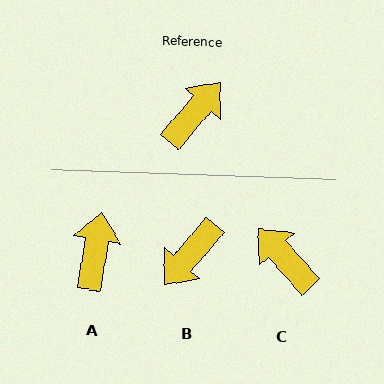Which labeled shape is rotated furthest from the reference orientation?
B, about 180 degrees away.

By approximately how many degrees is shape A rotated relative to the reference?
Approximately 31 degrees counter-clockwise.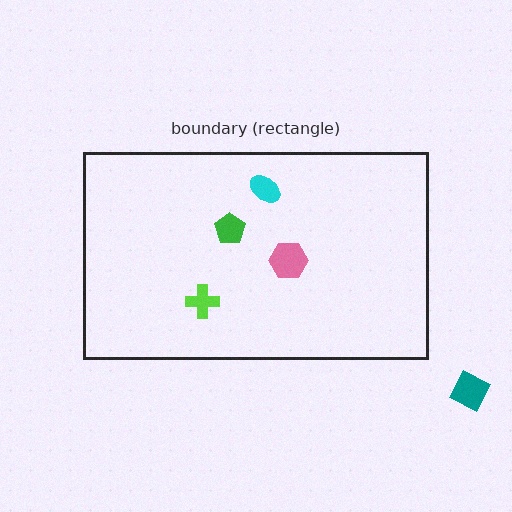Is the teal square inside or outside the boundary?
Outside.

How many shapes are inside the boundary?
4 inside, 1 outside.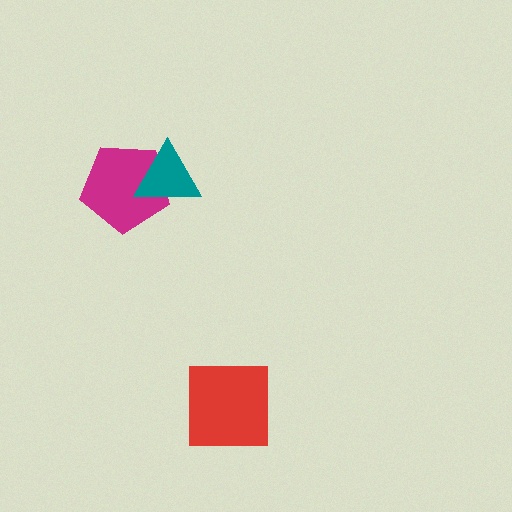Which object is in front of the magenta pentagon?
The teal triangle is in front of the magenta pentagon.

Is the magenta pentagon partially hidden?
Yes, it is partially covered by another shape.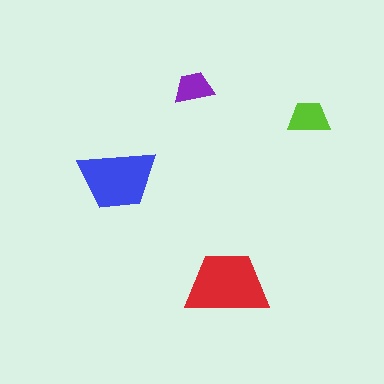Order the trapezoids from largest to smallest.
the red one, the blue one, the lime one, the purple one.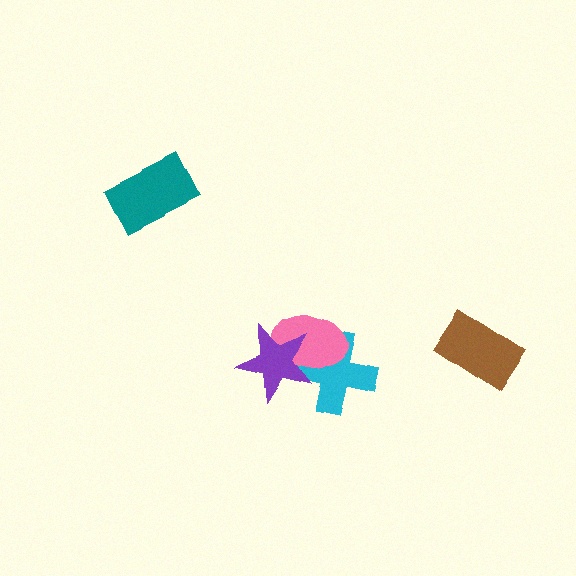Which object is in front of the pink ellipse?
The purple star is in front of the pink ellipse.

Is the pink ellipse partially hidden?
Yes, it is partially covered by another shape.